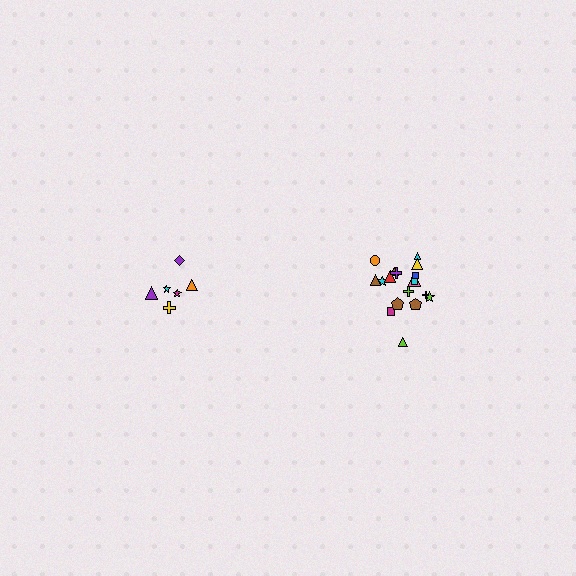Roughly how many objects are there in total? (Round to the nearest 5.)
Roughly 25 objects in total.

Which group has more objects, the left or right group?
The right group.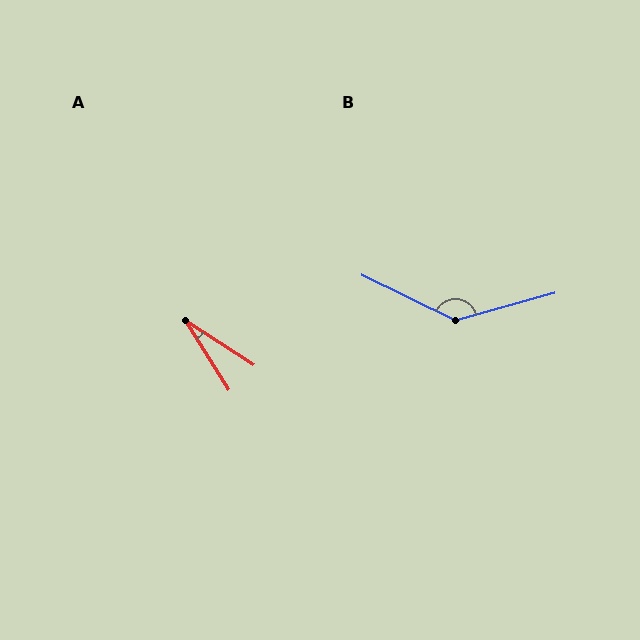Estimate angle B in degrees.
Approximately 138 degrees.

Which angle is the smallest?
A, at approximately 25 degrees.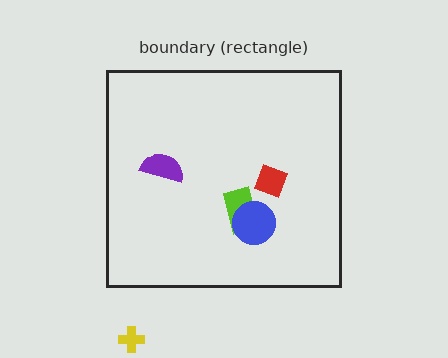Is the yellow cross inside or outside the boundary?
Outside.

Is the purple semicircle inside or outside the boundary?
Inside.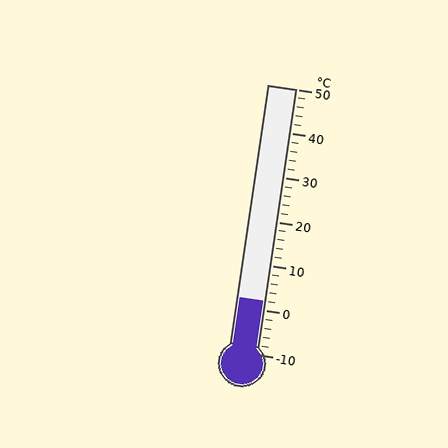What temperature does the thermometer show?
The thermometer shows approximately 2°C.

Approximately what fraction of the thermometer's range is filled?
The thermometer is filled to approximately 20% of its range.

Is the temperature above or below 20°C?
The temperature is below 20°C.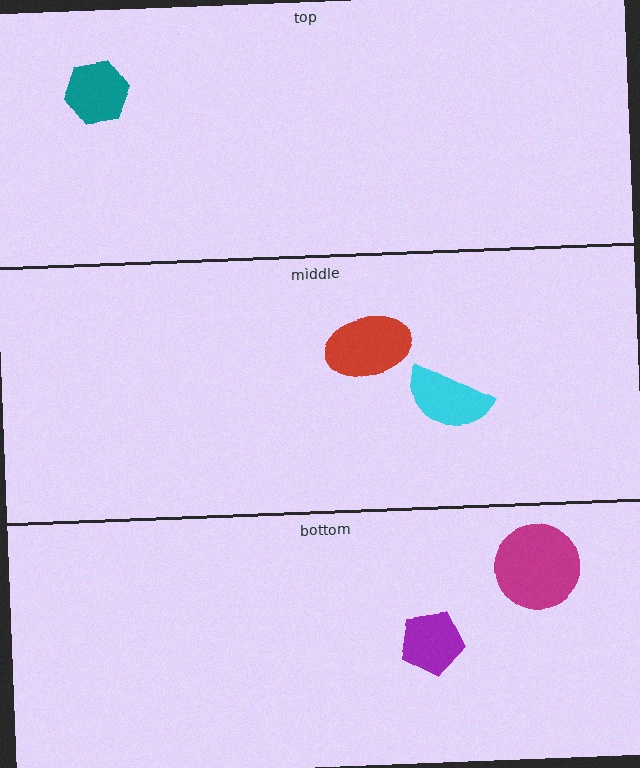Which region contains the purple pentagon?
The bottom region.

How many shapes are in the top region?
1.